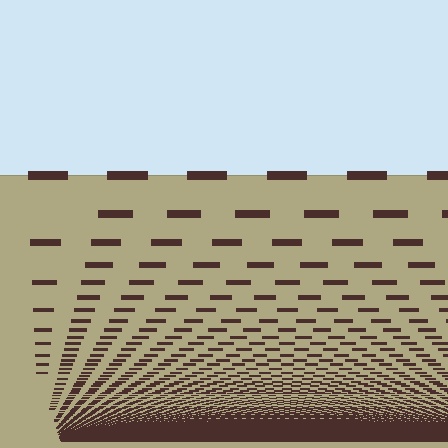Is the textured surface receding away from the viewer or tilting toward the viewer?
The surface appears to tilt toward the viewer. Texture elements get larger and sparser toward the top.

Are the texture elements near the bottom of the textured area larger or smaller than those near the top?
Smaller. The gradient is inverted — elements near the bottom are smaller and denser.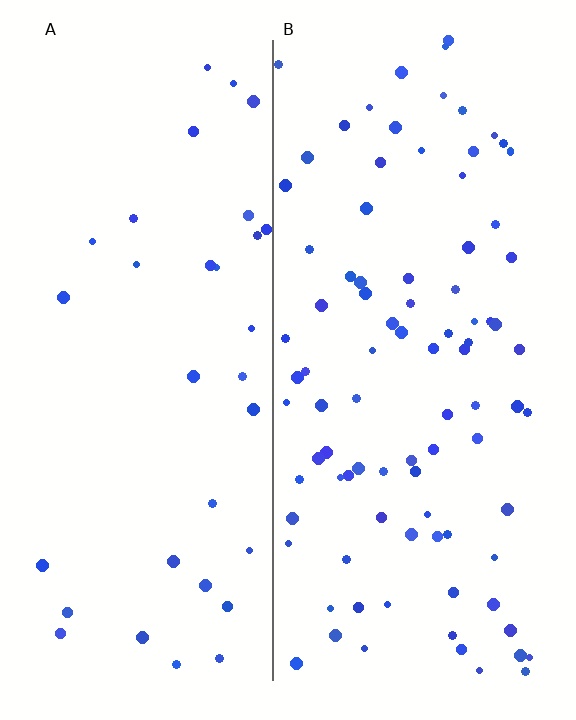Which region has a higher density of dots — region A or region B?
B (the right).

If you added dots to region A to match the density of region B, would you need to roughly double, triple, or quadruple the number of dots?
Approximately triple.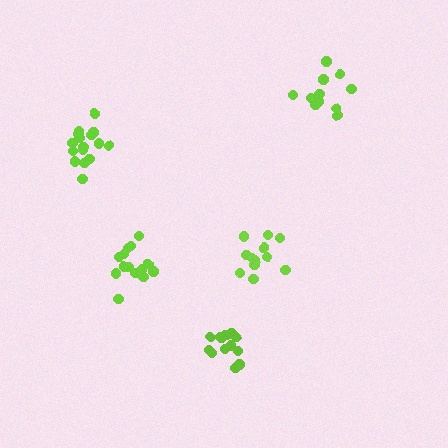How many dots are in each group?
Group 1: 12 dots, Group 2: 14 dots, Group 3: 16 dots, Group 4: 11 dots, Group 5: 12 dots (65 total).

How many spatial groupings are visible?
There are 5 spatial groupings.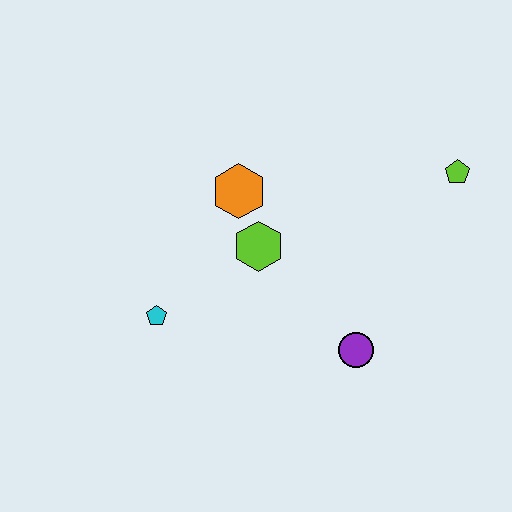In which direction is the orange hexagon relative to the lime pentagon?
The orange hexagon is to the left of the lime pentagon.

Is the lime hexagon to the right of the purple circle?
No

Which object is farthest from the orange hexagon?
The lime pentagon is farthest from the orange hexagon.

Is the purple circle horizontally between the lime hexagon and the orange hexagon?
No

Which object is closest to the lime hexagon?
The orange hexagon is closest to the lime hexagon.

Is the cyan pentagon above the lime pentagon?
No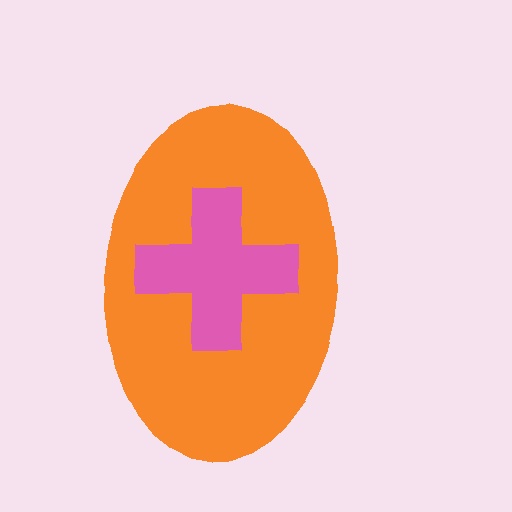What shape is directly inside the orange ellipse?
The pink cross.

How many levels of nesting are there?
2.